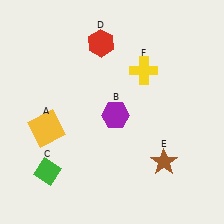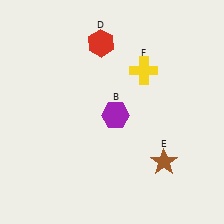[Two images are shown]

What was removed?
The green diamond (C), the yellow square (A) were removed in Image 2.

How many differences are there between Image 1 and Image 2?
There are 2 differences between the two images.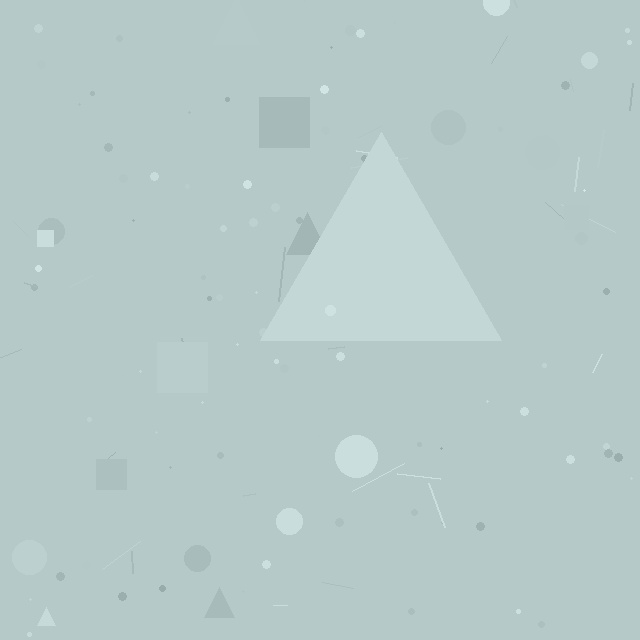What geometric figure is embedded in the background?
A triangle is embedded in the background.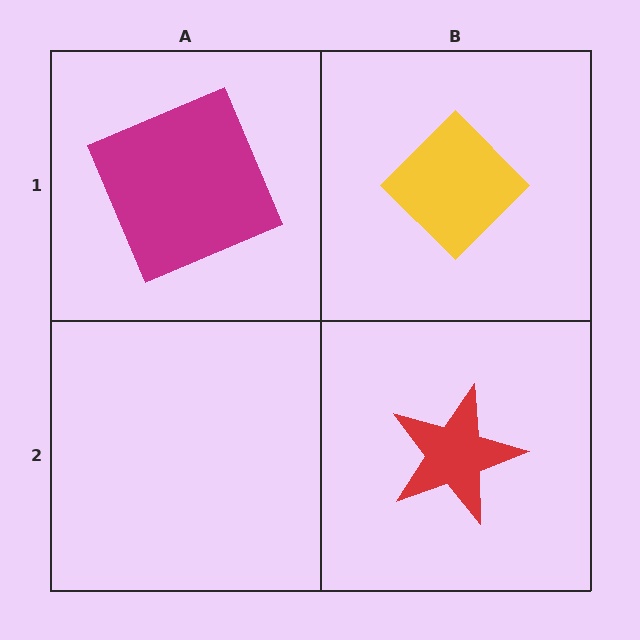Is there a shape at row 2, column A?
No, that cell is empty.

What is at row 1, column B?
A yellow diamond.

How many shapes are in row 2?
1 shape.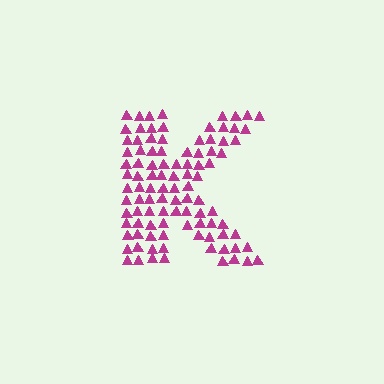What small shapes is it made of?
It is made of small triangles.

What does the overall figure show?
The overall figure shows the letter K.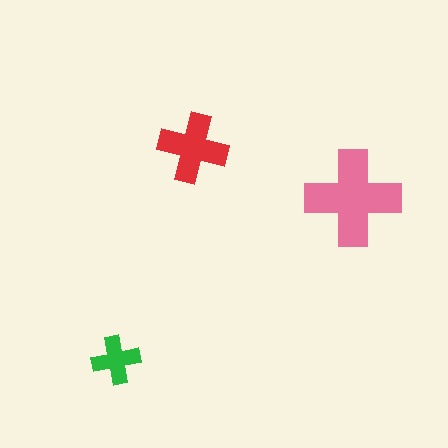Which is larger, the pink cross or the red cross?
The pink one.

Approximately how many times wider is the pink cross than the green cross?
About 2 times wider.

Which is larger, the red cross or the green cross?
The red one.